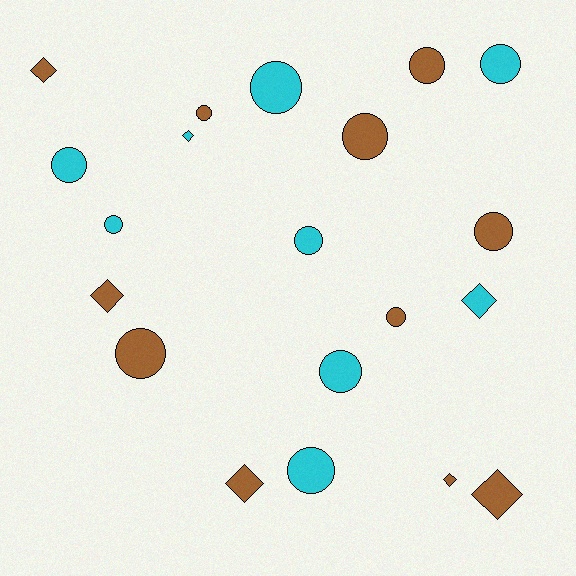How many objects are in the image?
There are 20 objects.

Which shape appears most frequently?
Circle, with 13 objects.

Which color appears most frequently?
Brown, with 11 objects.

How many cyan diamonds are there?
There are 2 cyan diamonds.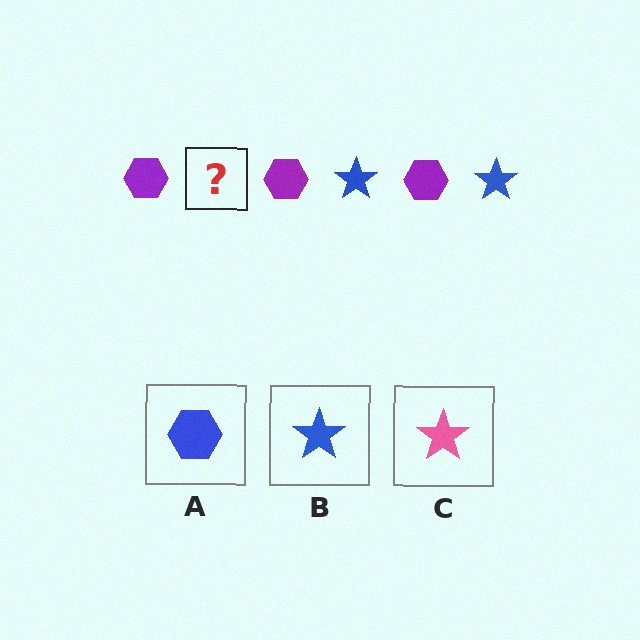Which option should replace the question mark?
Option B.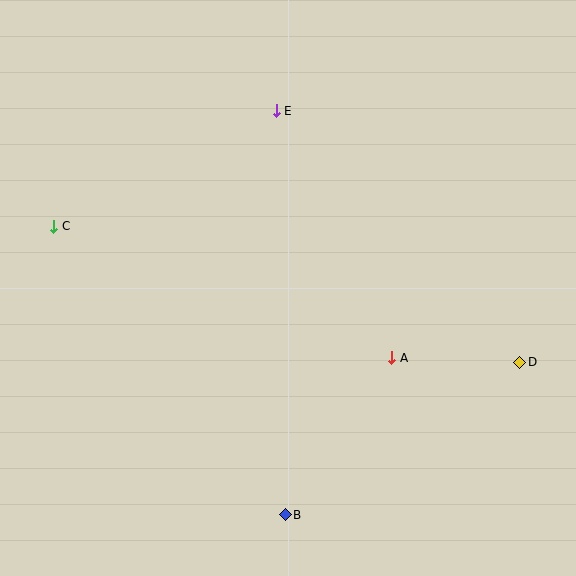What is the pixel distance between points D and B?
The distance between D and B is 280 pixels.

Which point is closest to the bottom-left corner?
Point B is closest to the bottom-left corner.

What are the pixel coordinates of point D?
Point D is at (520, 362).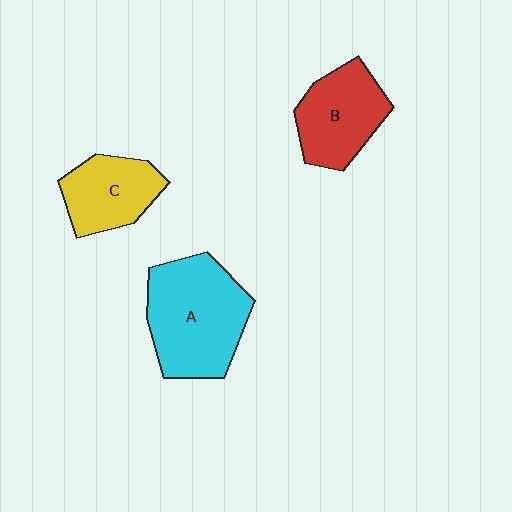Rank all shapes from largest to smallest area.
From largest to smallest: A (cyan), B (red), C (yellow).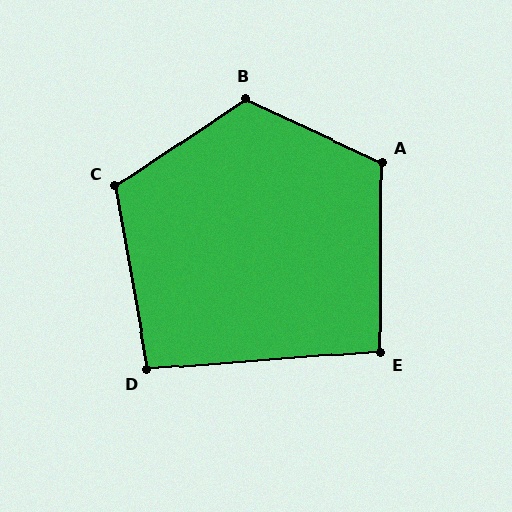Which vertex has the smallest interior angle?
E, at approximately 95 degrees.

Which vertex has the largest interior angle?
B, at approximately 122 degrees.